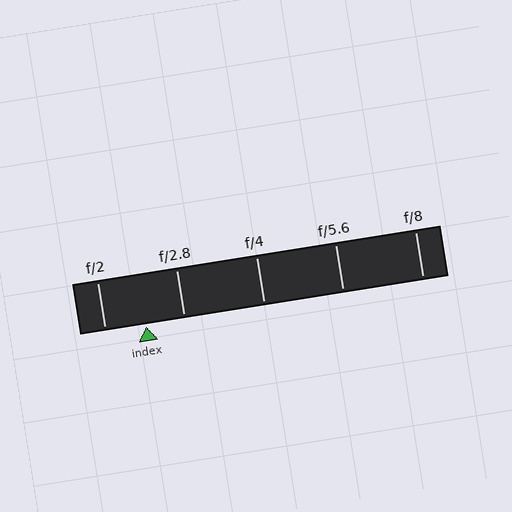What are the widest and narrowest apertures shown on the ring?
The widest aperture shown is f/2 and the narrowest is f/8.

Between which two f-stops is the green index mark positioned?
The index mark is between f/2 and f/2.8.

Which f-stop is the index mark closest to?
The index mark is closest to f/2.8.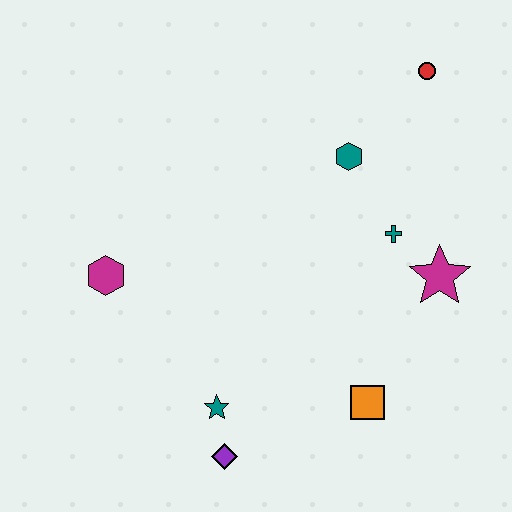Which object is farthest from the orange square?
The red circle is farthest from the orange square.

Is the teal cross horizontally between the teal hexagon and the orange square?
No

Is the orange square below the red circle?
Yes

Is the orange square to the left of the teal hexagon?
No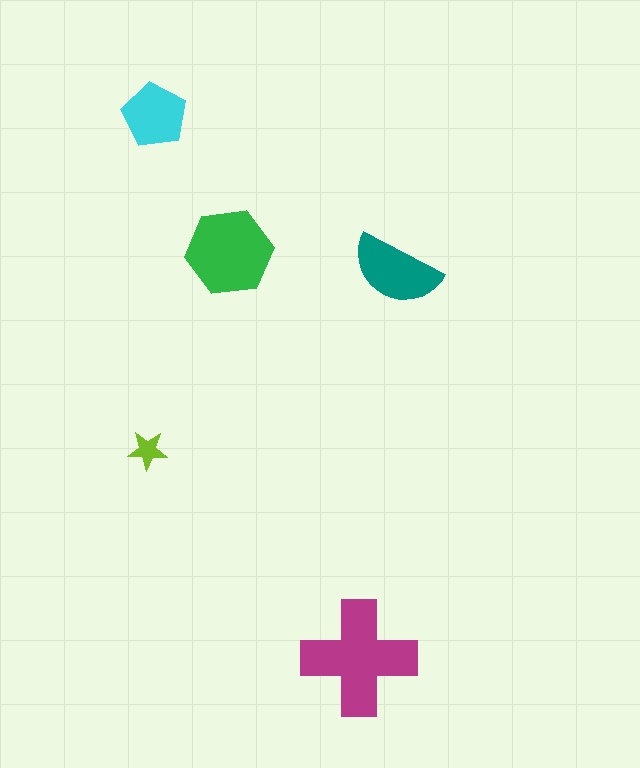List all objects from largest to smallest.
The magenta cross, the green hexagon, the teal semicircle, the cyan pentagon, the lime star.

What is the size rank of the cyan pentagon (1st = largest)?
4th.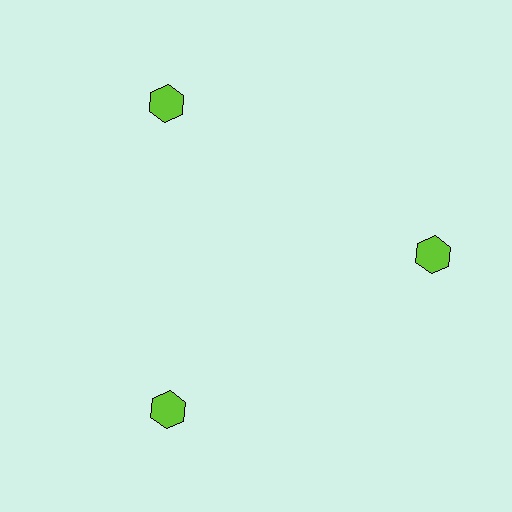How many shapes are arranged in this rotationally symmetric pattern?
There are 3 shapes, arranged in 3 groups of 1.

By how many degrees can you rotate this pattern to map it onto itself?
The pattern maps onto itself every 120 degrees of rotation.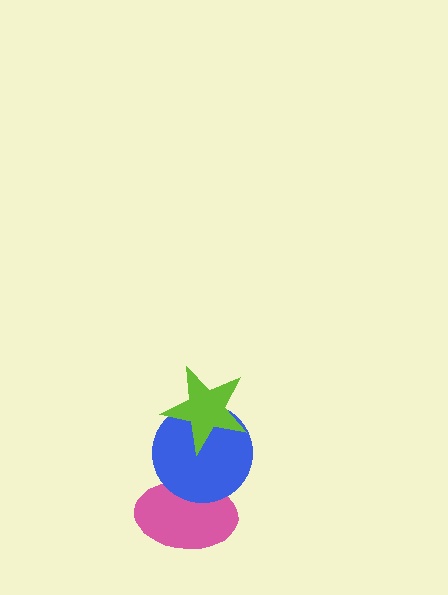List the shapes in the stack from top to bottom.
From top to bottom: the lime star, the blue circle, the pink ellipse.